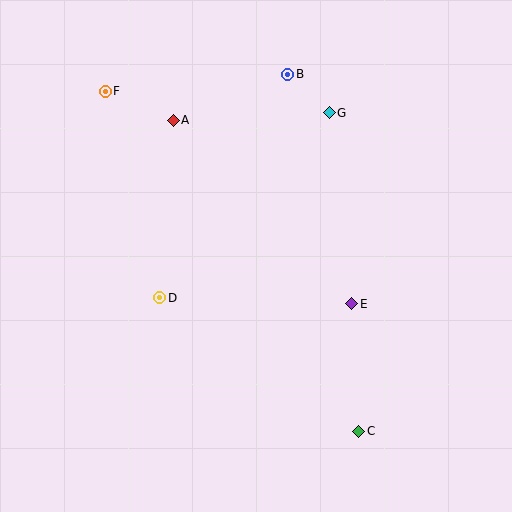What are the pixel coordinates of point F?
Point F is at (105, 91).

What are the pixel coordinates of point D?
Point D is at (160, 298).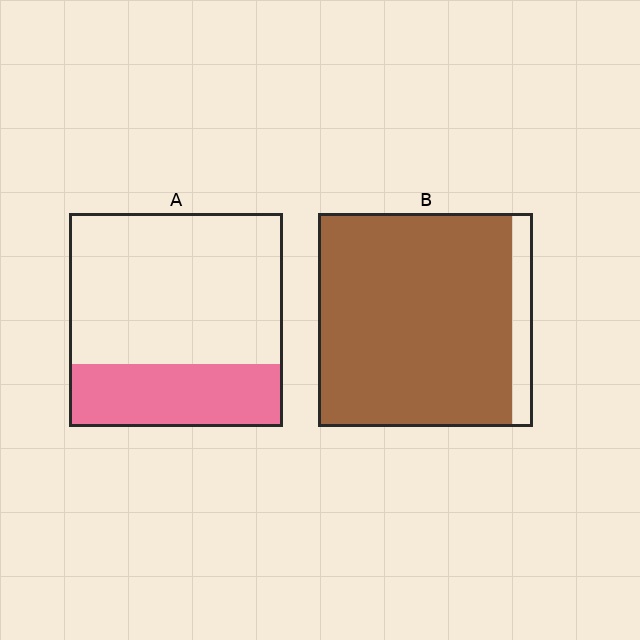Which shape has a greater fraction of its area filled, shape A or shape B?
Shape B.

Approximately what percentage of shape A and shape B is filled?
A is approximately 30% and B is approximately 90%.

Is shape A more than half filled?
No.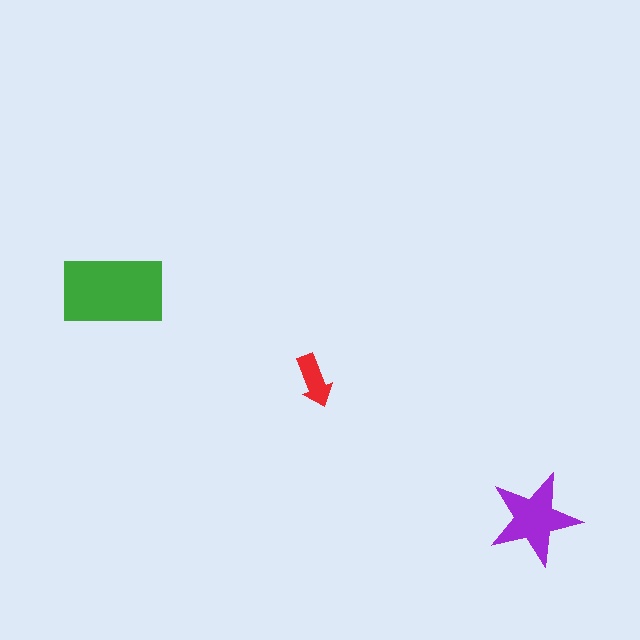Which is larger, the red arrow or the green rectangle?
The green rectangle.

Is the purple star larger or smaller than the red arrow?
Larger.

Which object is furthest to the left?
The green rectangle is leftmost.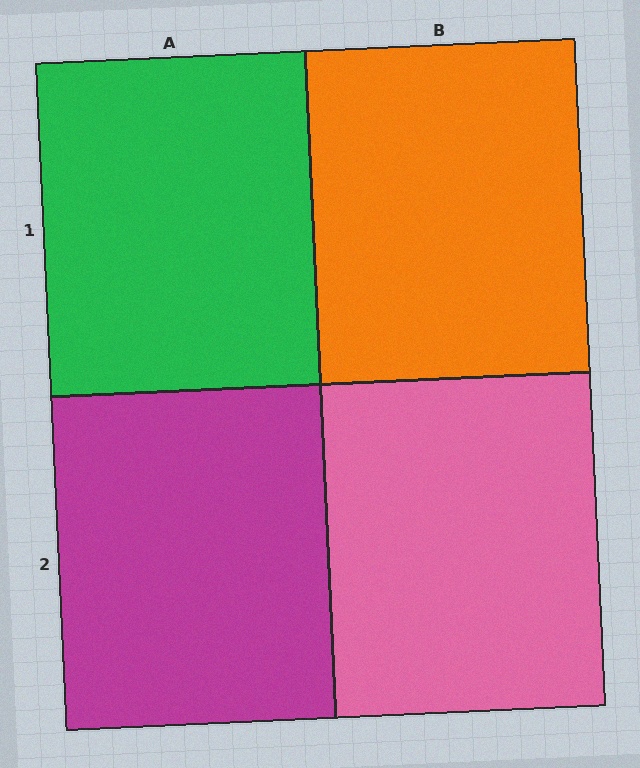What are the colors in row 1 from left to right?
Green, orange.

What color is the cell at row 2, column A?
Magenta.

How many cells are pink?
1 cell is pink.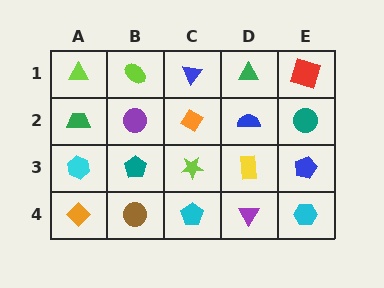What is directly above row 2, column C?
A blue triangle.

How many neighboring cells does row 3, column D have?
4.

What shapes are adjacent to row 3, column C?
An orange diamond (row 2, column C), a cyan pentagon (row 4, column C), a teal pentagon (row 3, column B), a yellow rectangle (row 3, column D).